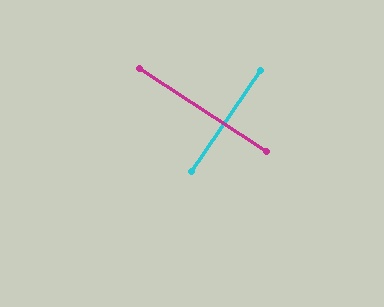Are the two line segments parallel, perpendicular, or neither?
Perpendicular — they meet at approximately 89°.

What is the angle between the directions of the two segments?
Approximately 89 degrees.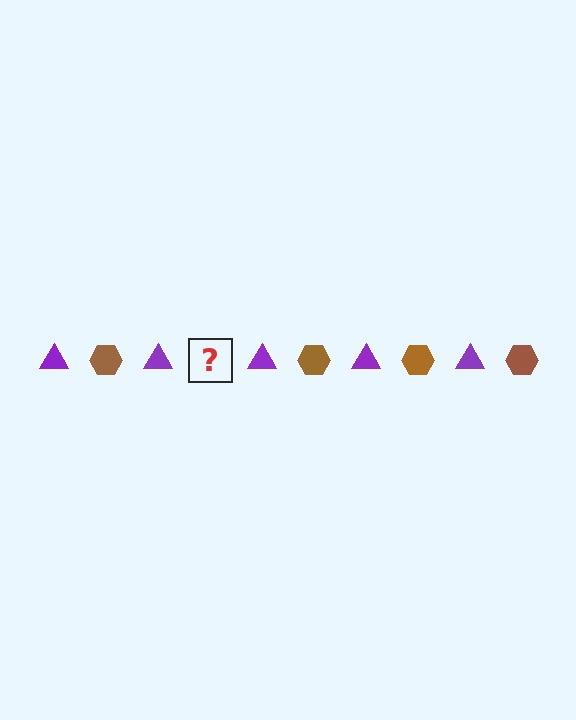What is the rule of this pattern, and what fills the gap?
The rule is that the pattern alternates between purple triangle and brown hexagon. The gap should be filled with a brown hexagon.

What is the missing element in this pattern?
The missing element is a brown hexagon.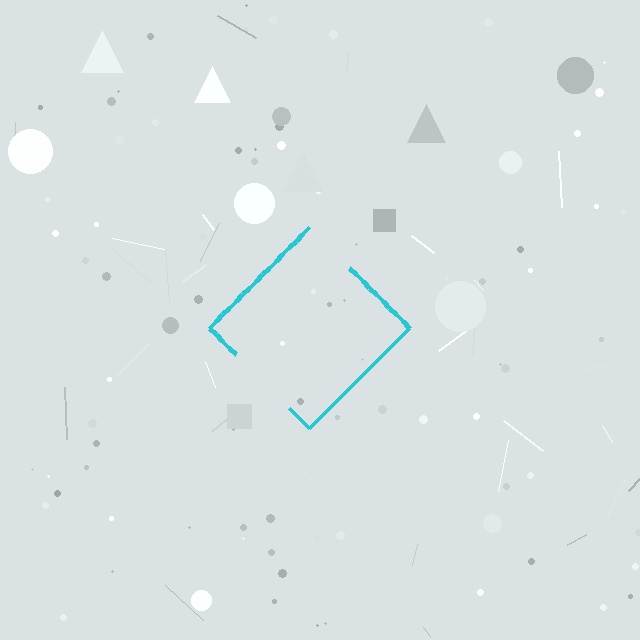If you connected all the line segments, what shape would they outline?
They would outline a diamond.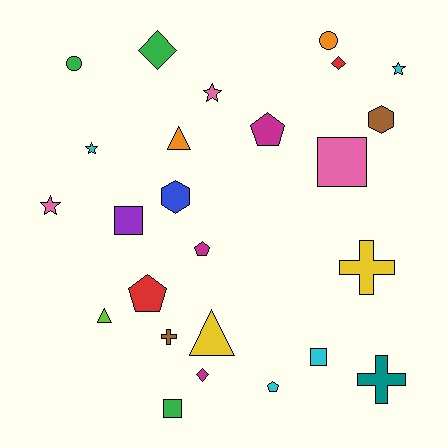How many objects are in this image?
There are 25 objects.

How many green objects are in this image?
There are 3 green objects.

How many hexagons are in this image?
There are 2 hexagons.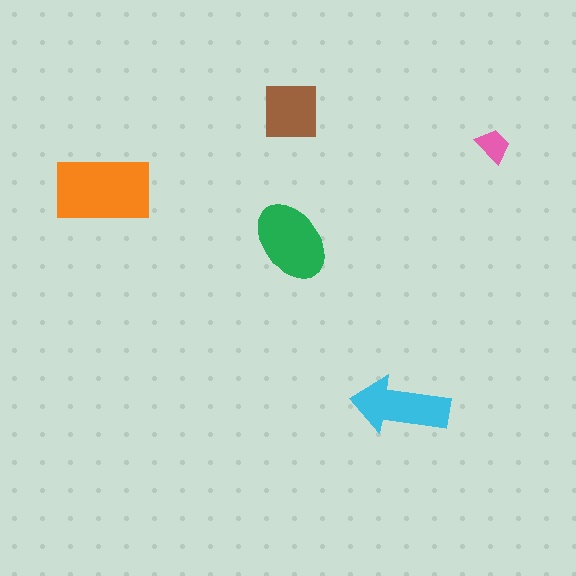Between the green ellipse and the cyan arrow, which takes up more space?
The green ellipse.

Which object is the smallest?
The pink trapezoid.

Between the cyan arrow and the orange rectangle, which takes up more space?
The orange rectangle.